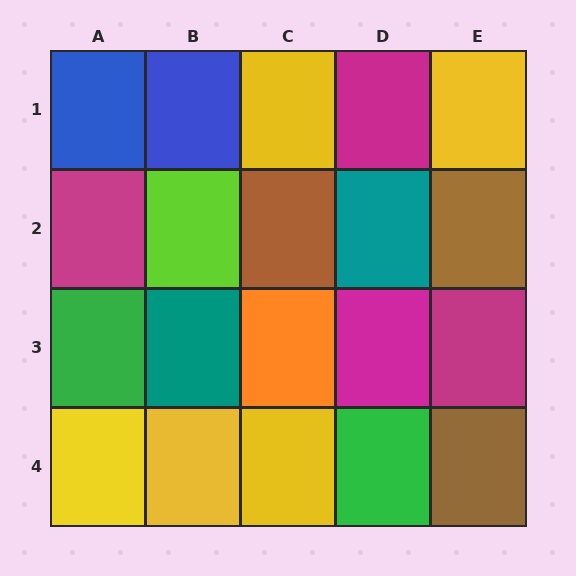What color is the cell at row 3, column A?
Green.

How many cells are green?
2 cells are green.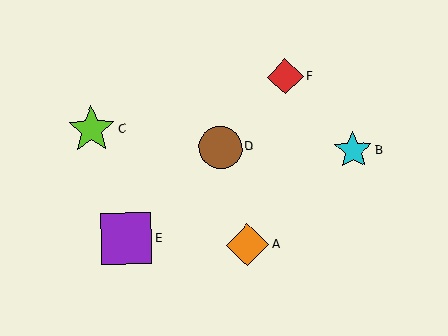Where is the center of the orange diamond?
The center of the orange diamond is at (248, 245).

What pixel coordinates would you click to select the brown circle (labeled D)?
Click at (220, 148) to select the brown circle D.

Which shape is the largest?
The purple square (labeled E) is the largest.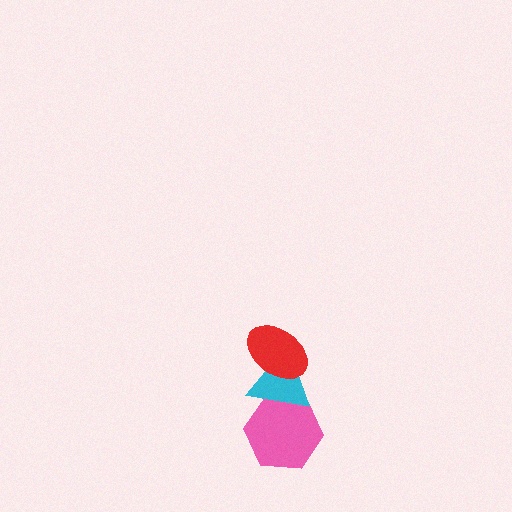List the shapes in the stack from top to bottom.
From top to bottom: the red ellipse, the cyan triangle, the pink hexagon.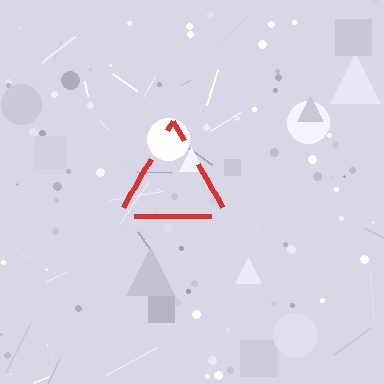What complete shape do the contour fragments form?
The contour fragments form a triangle.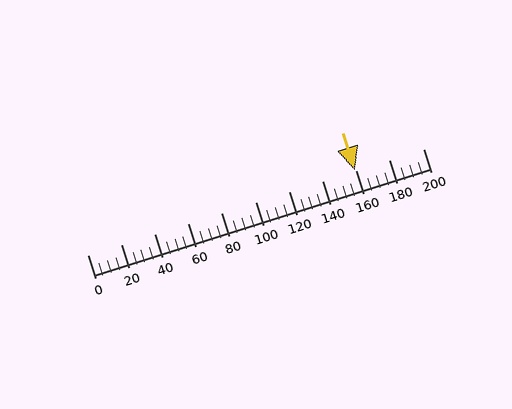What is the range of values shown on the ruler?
The ruler shows values from 0 to 200.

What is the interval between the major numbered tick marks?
The major tick marks are spaced 20 units apart.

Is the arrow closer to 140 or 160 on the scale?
The arrow is closer to 160.